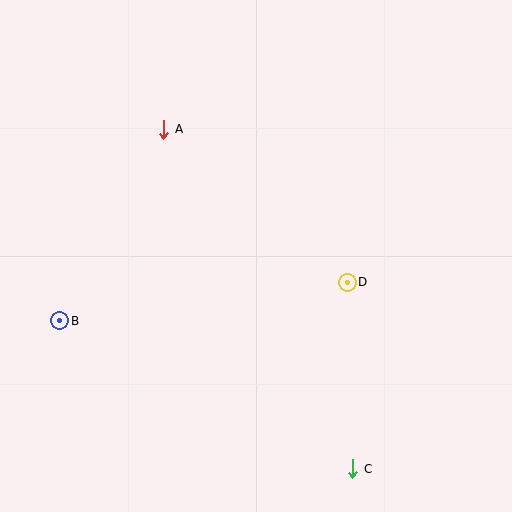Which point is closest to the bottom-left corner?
Point B is closest to the bottom-left corner.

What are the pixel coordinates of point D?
Point D is at (347, 282).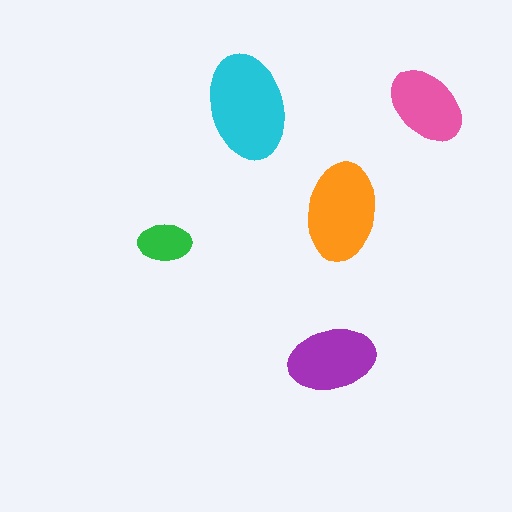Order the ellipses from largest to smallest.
the cyan one, the orange one, the purple one, the pink one, the green one.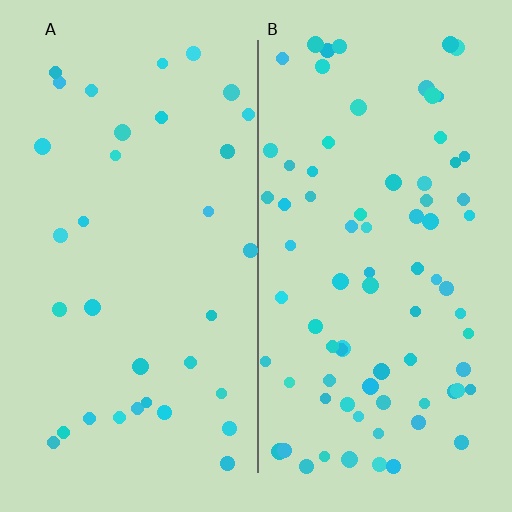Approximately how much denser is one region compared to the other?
Approximately 2.3× — region B over region A.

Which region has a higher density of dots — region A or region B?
B (the right).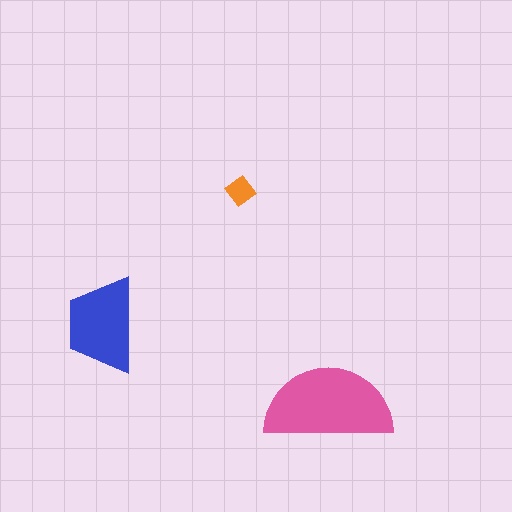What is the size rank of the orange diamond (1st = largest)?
3rd.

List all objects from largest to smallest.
The pink semicircle, the blue trapezoid, the orange diamond.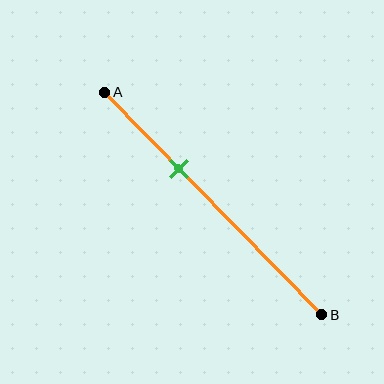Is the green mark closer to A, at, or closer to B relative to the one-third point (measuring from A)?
The green mark is approximately at the one-third point of segment AB.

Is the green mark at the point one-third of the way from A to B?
Yes, the mark is approximately at the one-third point.